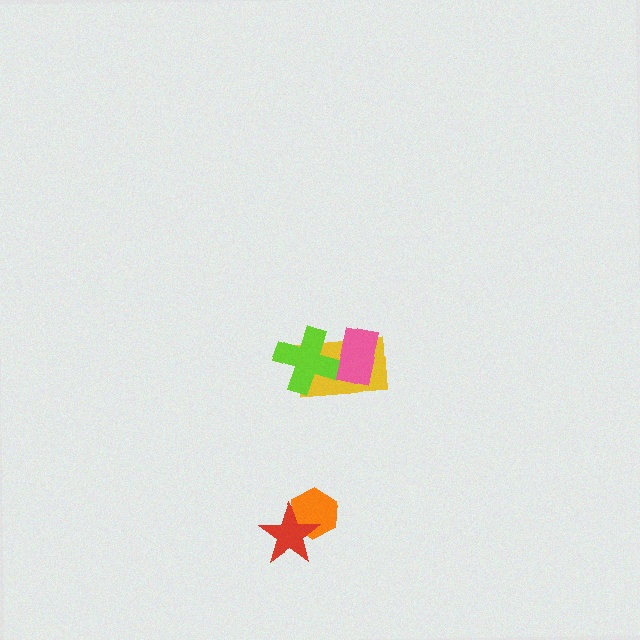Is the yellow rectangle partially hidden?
Yes, it is partially covered by another shape.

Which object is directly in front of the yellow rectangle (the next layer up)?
The lime cross is directly in front of the yellow rectangle.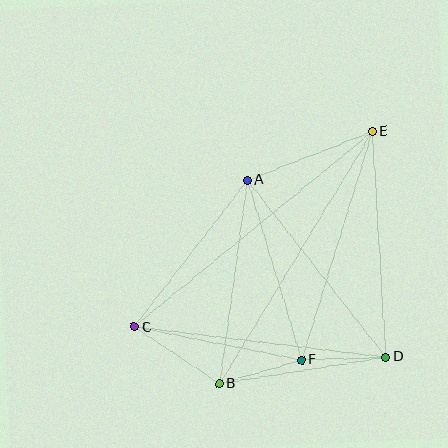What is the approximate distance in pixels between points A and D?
The distance between A and D is approximately 225 pixels.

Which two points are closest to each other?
Points D and F are closest to each other.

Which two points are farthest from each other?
Points C and E are farthest from each other.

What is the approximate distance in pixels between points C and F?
The distance between C and F is approximately 170 pixels.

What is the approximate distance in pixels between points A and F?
The distance between A and F is approximately 188 pixels.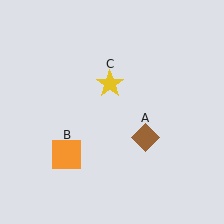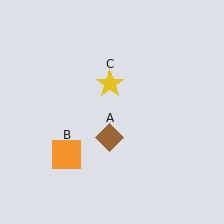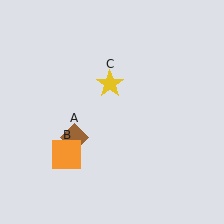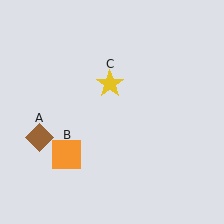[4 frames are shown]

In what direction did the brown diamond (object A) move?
The brown diamond (object A) moved left.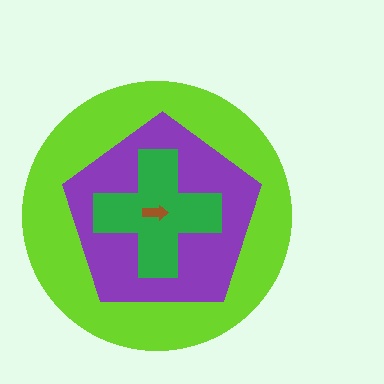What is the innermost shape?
The brown arrow.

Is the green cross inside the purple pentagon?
Yes.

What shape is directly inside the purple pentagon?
The green cross.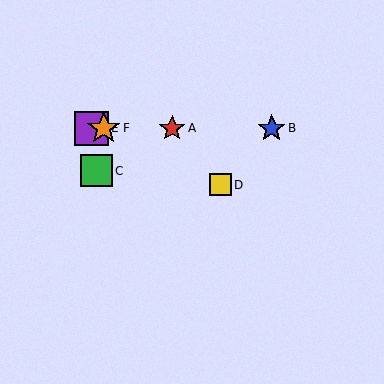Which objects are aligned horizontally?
Objects A, B, E, F are aligned horizontally.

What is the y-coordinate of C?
Object C is at y≈171.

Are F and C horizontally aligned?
No, F is at y≈128 and C is at y≈171.